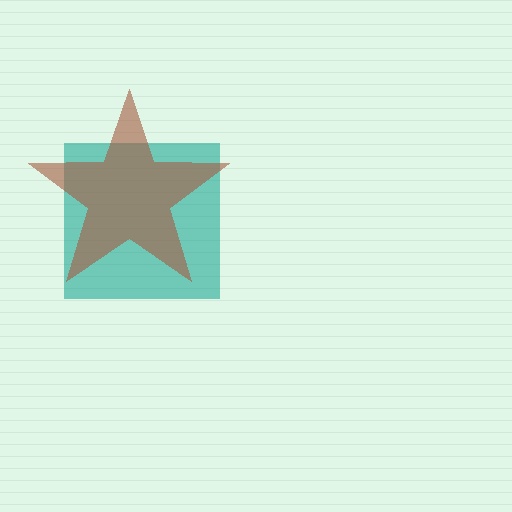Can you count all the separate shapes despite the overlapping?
Yes, there are 2 separate shapes.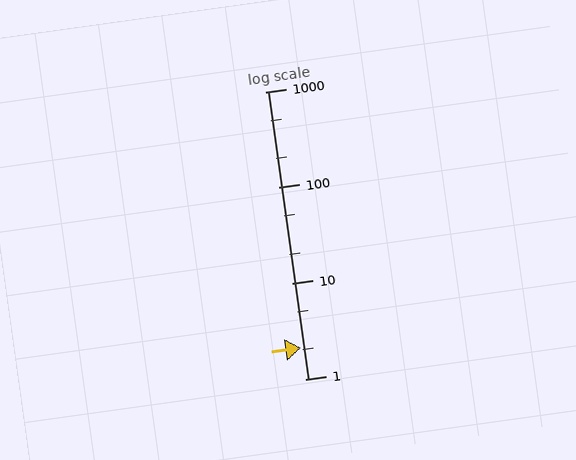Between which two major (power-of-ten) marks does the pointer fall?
The pointer is between 1 and 10.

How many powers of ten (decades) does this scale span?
The scale spans 3 decades, from 1 to 1000.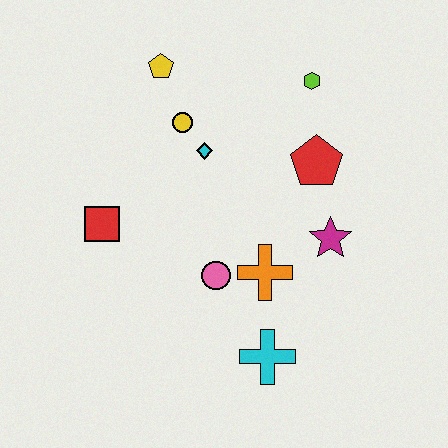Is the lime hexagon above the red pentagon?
Yes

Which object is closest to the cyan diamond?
The yellow circle is closest to the cyan diamond.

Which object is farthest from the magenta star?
The yellow pentagon is farthest from the magenta star.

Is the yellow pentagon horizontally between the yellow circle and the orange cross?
No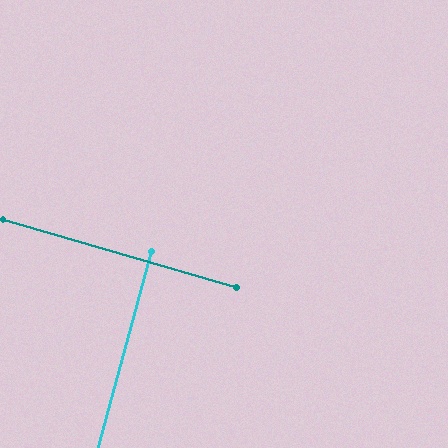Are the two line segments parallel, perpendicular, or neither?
Perpendicular — they meet at approximately 89°.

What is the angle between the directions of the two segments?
Approximately 89 degrees.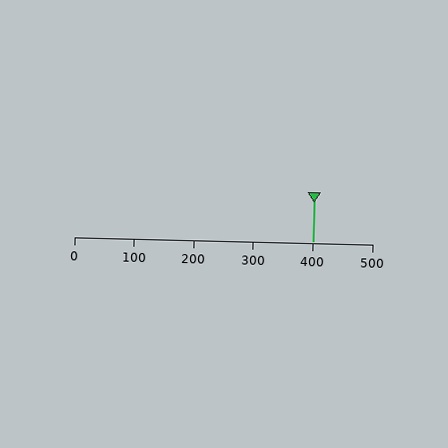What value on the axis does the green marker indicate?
The marker indicates approximately 400.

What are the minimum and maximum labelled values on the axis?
The axis runs from 0 to 500.